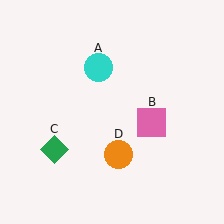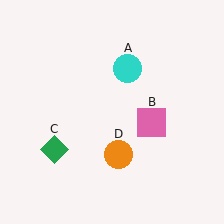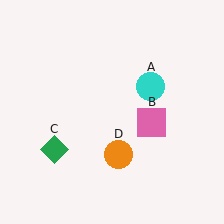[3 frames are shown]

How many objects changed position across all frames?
1 object changed position: cyan circle (object A).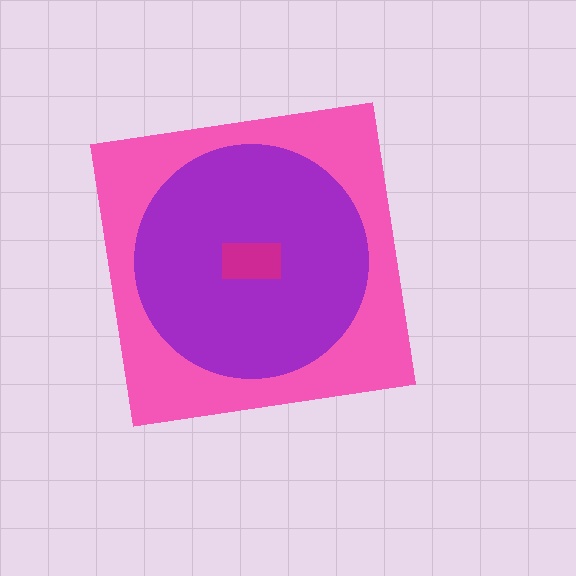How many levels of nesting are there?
3.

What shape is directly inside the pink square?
The purple circle.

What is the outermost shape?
The pink square.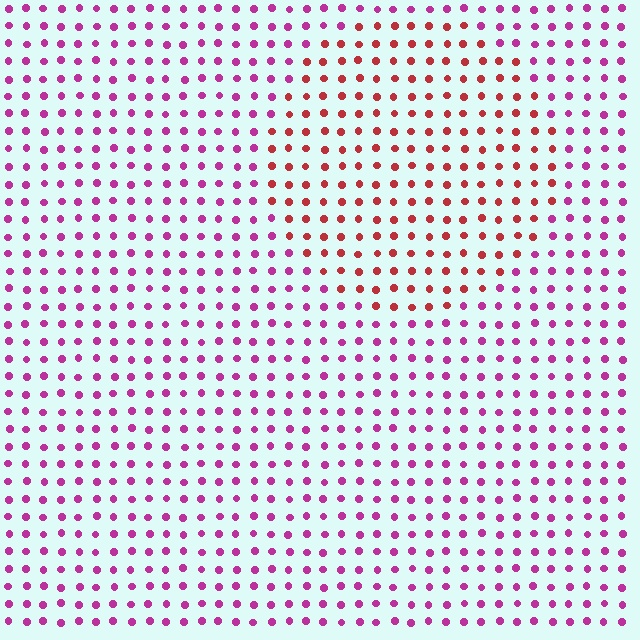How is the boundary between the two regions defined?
The boundary is defined purely by a slight shift in hue (about 42 degrees). Spacing, size, and orientation are identical on both sides.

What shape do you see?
I see a circle.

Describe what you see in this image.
The image is filled with small magenta elements in a uniform arrangement. A circle-shaped region is visible where the elements are tinted to a slightly different hue, forming a subtle color boundary.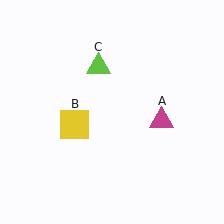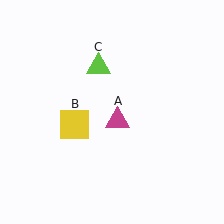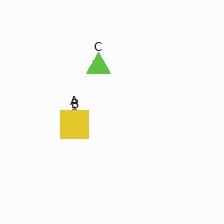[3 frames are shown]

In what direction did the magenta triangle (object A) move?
The magenta triangle (object A) moved left.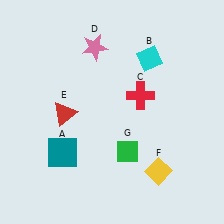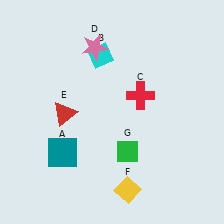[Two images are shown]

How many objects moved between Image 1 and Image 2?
2 objects moved between the two images.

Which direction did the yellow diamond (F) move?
The yellow diamond (F) moved left.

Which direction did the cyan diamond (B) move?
The cyan diamond (B) moved left.